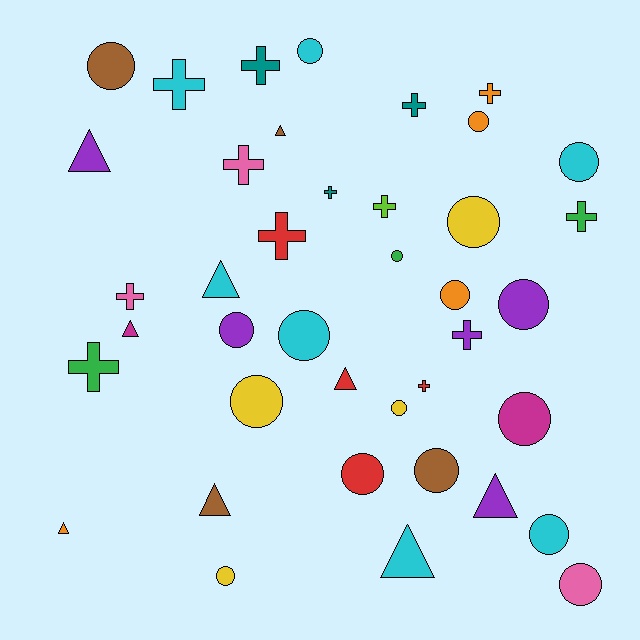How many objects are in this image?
There are 40 objects.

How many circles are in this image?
There are 18 circles.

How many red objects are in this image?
There are 4 red objects.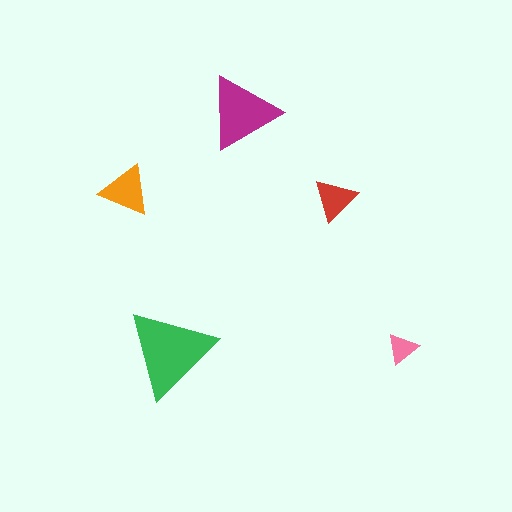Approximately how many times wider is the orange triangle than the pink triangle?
About 1.5 times wider.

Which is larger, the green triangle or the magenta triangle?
The green one.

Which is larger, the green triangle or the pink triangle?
The green one.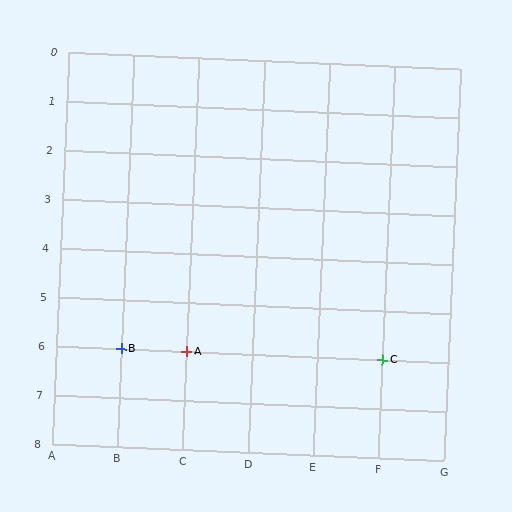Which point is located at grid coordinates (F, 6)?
Point C is at (F, 6).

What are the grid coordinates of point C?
Point C is at grid coordinates (F, 6).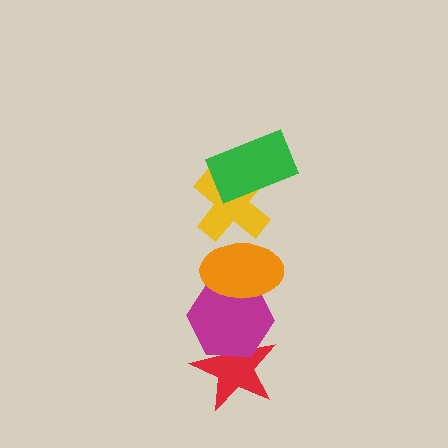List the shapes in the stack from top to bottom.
From top to bottom: the green rectangle, the yellow cross, the orange ellipse, the magenta hexagon, the red star.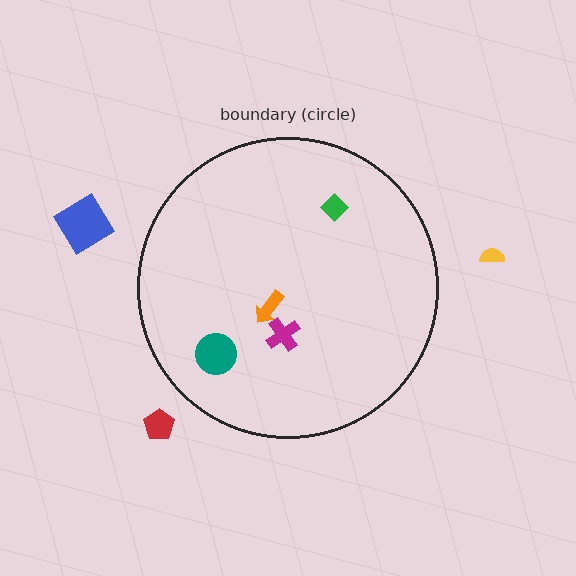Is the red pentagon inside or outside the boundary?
Outside.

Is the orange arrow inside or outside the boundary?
Inside.